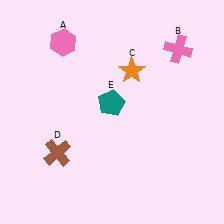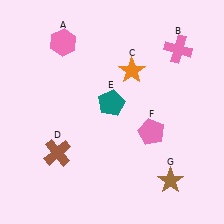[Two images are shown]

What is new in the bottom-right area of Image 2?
A pink pentagon (F) was added in the bottom-right area of Image 2.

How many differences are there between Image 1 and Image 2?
There are 2 differences between the two images.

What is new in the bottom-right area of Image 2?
A brown star (G) was added in the bottom-right area of Image 2.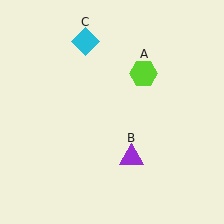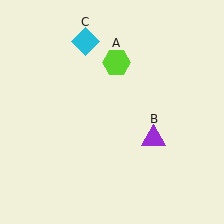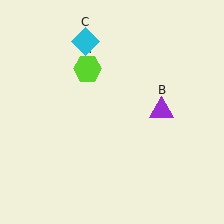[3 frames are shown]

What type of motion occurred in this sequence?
The lime hexagon (object A), purple triangle (object B) rotated counterclockwise around the center of the scene.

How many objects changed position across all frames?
2 objects changed position: lime hexagon (object A), purple triangle (object B).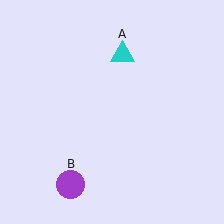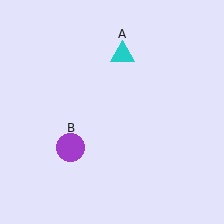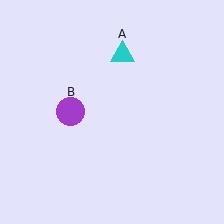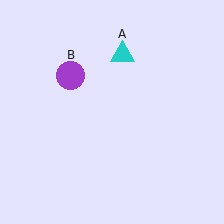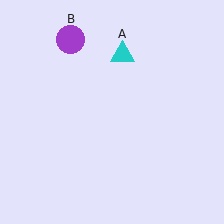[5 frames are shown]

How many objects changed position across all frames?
1 object changed position: purple circle (object B).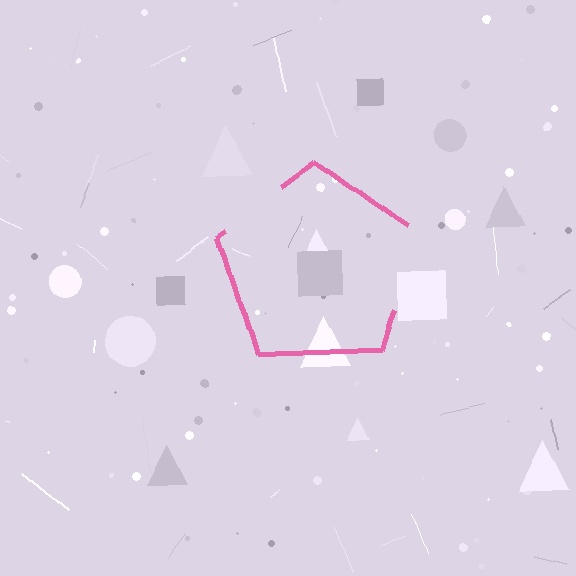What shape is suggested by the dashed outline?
The dashed outline suggests a pentagon.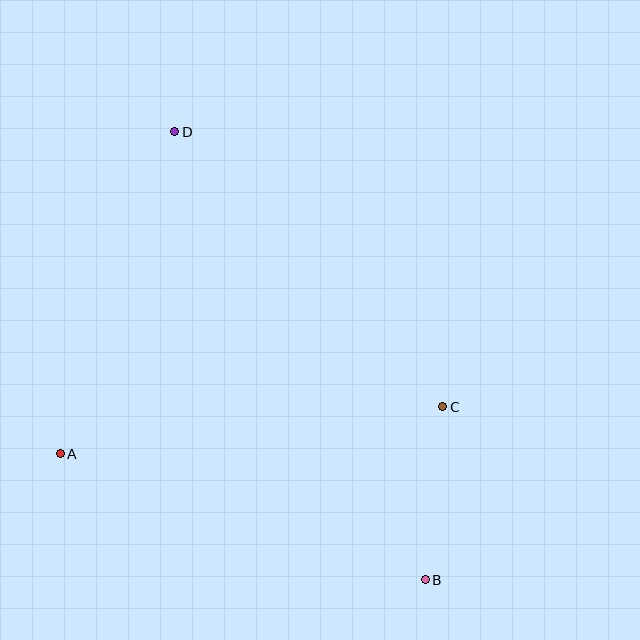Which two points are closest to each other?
Points B and C are closest to each other.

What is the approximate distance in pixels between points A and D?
The distance between A and D is approximately 342 pixels.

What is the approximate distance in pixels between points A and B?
The distance between A and B is approximately 386 pixels.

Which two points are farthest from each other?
Points B and D are farthest from each other.